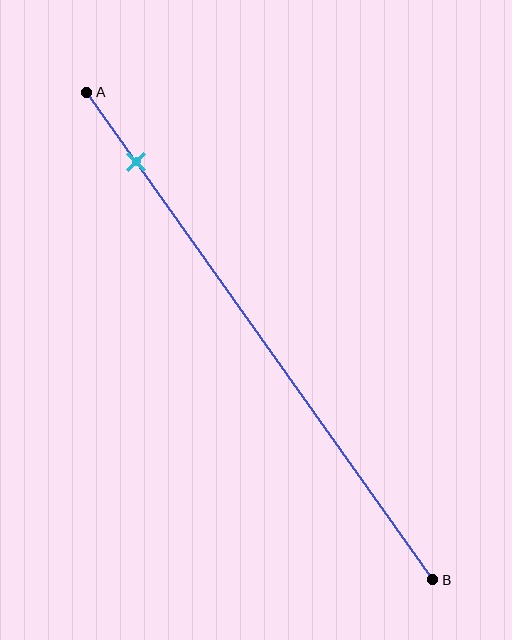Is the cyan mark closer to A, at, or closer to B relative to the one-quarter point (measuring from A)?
The cyan mark is closer to point A than the one-quarter point of segment AB.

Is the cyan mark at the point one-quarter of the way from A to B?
No, the mark is at about 15% from A, not at the 25% one-quarter point.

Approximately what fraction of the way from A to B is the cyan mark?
The cyan mark is approximately 15% of the way from A to B.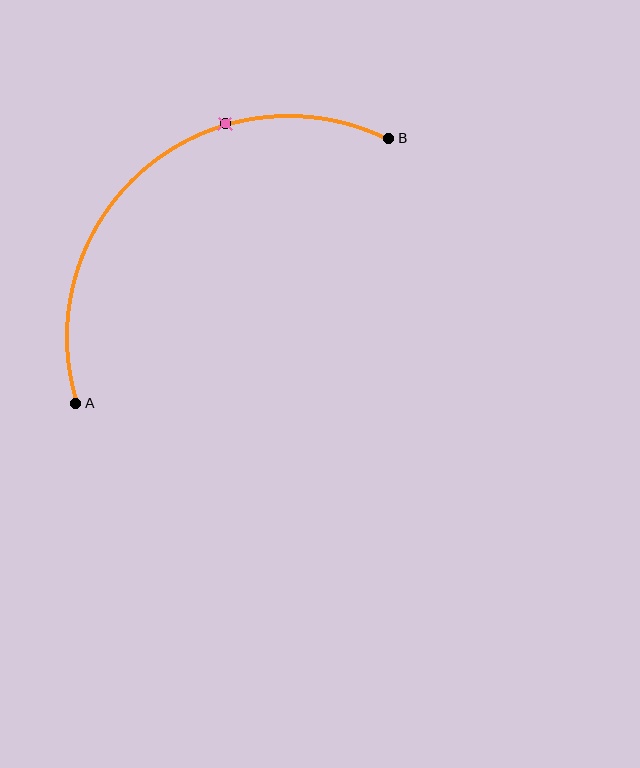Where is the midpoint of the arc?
The arc midpoint is the point on the curve farthest from the straight line joining A and B. It sits above and to the left of that line.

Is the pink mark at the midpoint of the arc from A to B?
No. The pink mark lies on the arc but is closer to endpoint B. The arc midpoint would be at the point on the curve equidistant along the arc from both A and B.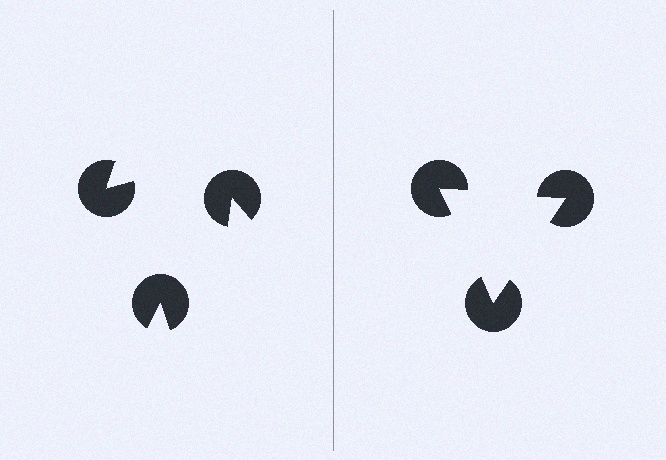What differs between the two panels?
The pac-man discs are positioned identically on both sides; only the wedge orientations differ. On the right they align to a triangle; on the left they are misaligned.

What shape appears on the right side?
An illusory triangle.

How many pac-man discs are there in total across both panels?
6 — 3 on each side.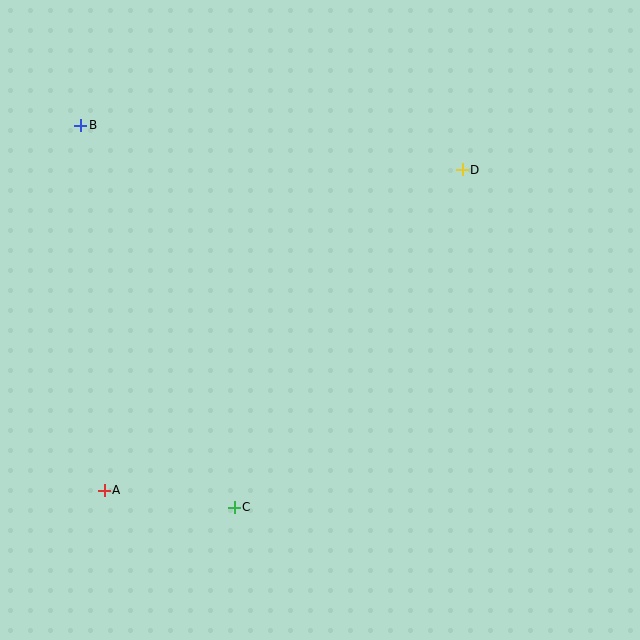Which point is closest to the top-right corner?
Point D is closest to the top-right corner.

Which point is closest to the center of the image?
Point C at (234, 507) is closest to the center.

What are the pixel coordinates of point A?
Point A is at (104, 490).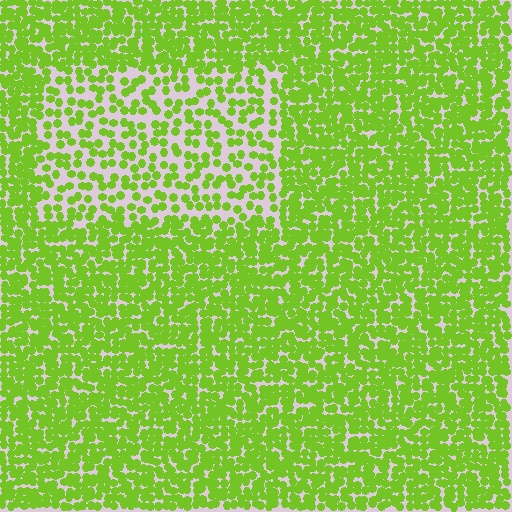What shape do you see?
I see a rectangle.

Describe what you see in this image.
The image contains small lime elements arranged at two different densities. A rectangle-shaped region is visible where the elements are less densely packed than the surrounding area.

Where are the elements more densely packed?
The elements are more densely packed outside the rectangle boundary.